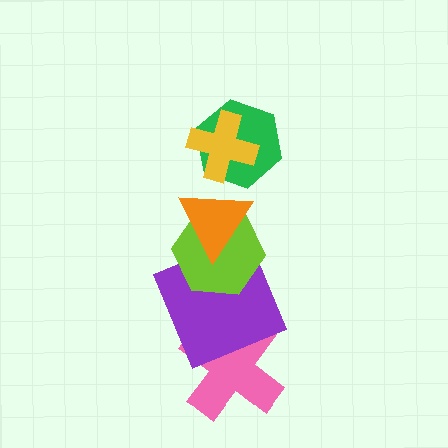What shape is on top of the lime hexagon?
The orange triangle is on top of the lime hexagon.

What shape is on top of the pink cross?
The purple square is on top of the pink cross.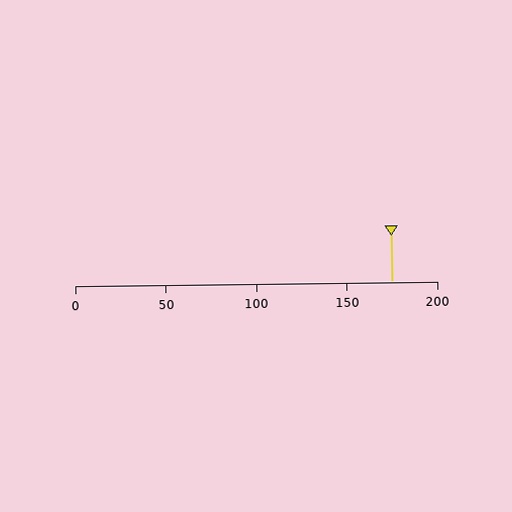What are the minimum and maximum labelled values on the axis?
The axis runs from 0 to 200.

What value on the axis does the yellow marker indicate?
The marker indicates approximately 175.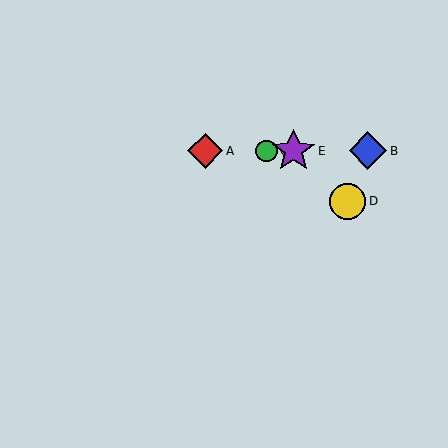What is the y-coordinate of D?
Object D is at y≈201.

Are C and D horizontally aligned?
No, C is at y≈151 and D is at y≈201.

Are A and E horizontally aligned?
Yes, both are at y≈151.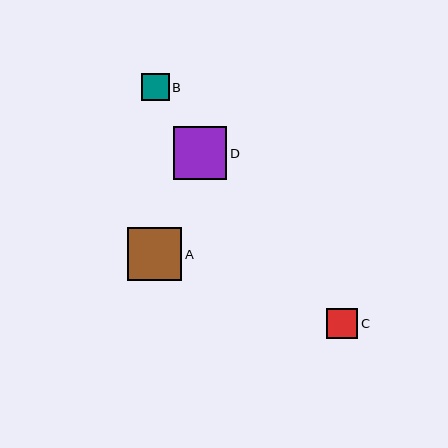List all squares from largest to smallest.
From largest to smallest: A, D, C, B.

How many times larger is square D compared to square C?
Square D is approximately 1.7 times the size of square C.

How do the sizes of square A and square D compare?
Square A and square D are approximately the same size.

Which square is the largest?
Square A is the largest with a size of approximately 54 pixels.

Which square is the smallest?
Square B is the smallest with a size of approximately 27 pixels.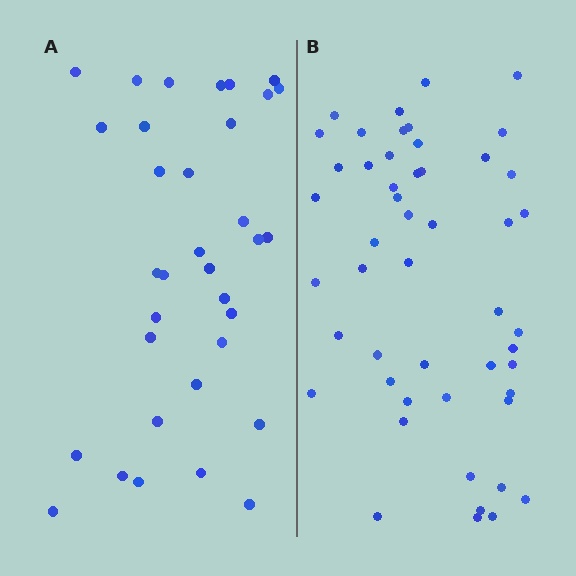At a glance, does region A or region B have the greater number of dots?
Region B (the right region) has more dots.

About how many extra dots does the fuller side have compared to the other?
Region B has approximately 15 more dots than region A.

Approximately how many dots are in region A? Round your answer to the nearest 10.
About 30 dots. (The exact count is 34, which rounds to 30.)